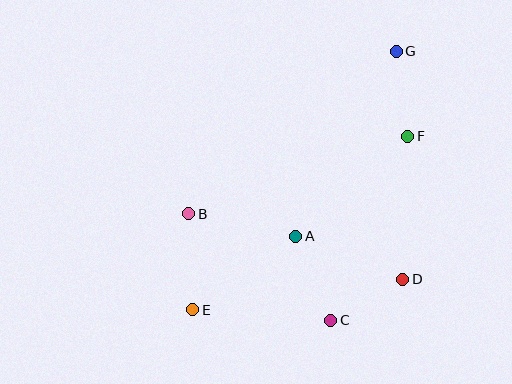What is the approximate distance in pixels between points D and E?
The distance between D and E is approximately 212 pixels.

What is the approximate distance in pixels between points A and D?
The distance between A and D is approximately 115 pixels.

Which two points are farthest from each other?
Points E and G are farthest from each other.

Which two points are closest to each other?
Points C and D are closest to each other.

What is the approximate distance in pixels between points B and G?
The distance between B and G is approximately 263 pixels.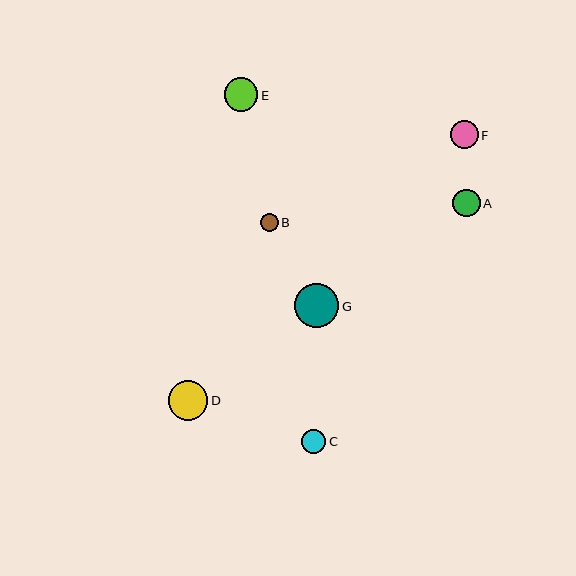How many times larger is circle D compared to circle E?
Circle D is approximately 1.2 times the size of circle E.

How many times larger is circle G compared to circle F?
Circle G is approximately 1.6 times the size of circle F.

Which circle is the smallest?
Circle B is the smallest with a size of approximately 18 pixels.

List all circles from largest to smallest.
From largest to smallest: G, D, E, A, F, C, B.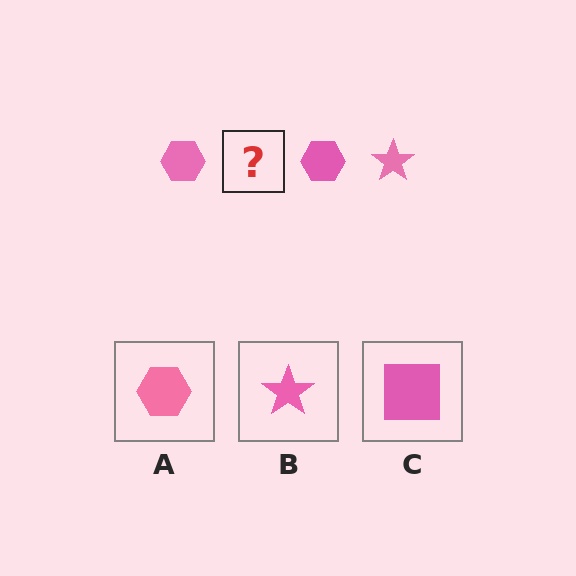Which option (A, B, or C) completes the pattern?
B.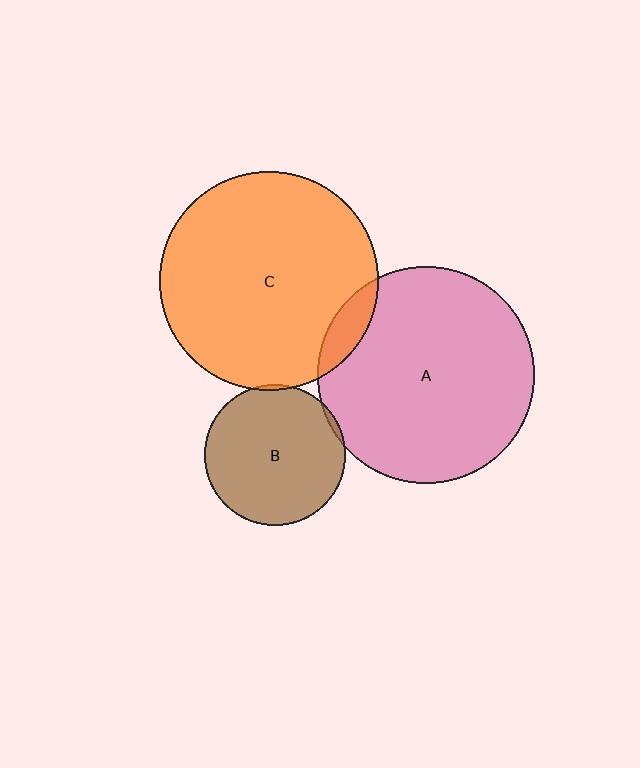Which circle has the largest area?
Circle C (orange).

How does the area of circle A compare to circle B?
Approximately 2.4 times.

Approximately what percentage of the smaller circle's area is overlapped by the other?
Approximately 10%.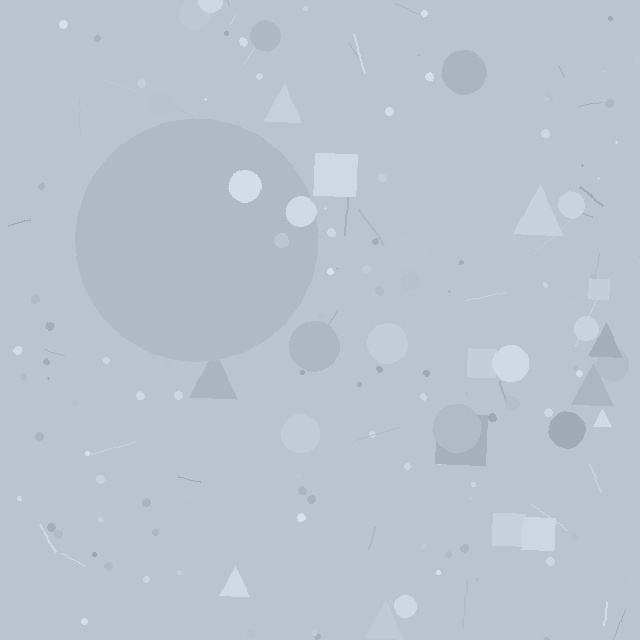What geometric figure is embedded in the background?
A circle is embedded in the background.